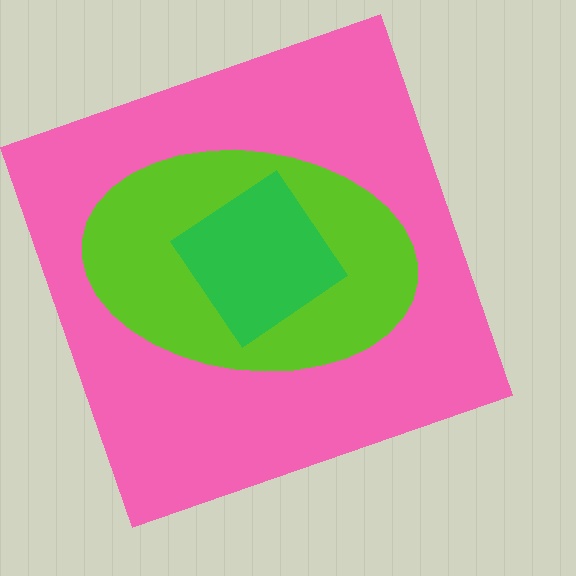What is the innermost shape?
The green diamond.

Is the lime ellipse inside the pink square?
Yes.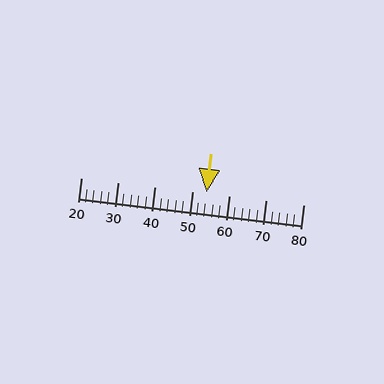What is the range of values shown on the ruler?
The ruler shows values from 20 to 80.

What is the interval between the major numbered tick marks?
The major tick marks are spaced 10 units apart.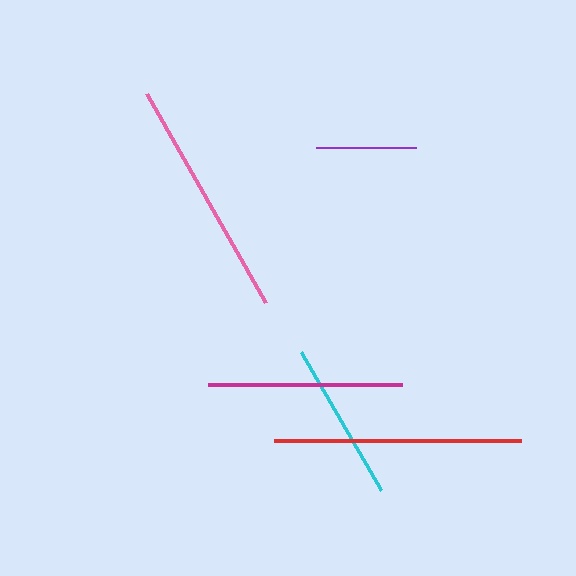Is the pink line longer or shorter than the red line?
The red line is longer than the pink line.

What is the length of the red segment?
The red segment is approximately 248 pixels long.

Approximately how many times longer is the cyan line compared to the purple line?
The cyan line is approximately 1.6 times the length of the purple line.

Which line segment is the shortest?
The purple line is the shortest at approximately 100 pixels.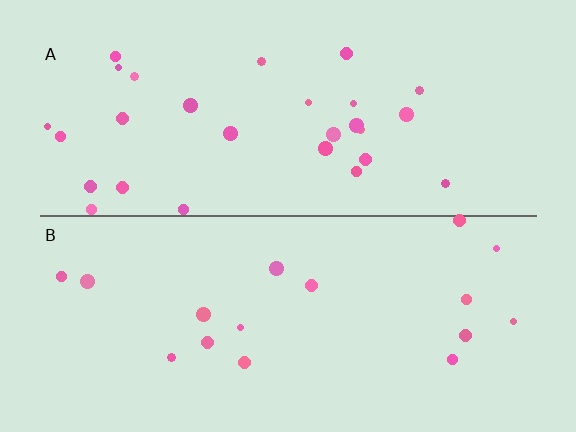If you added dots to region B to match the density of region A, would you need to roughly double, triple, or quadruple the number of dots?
Approximately double.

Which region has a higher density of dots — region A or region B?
A (the top).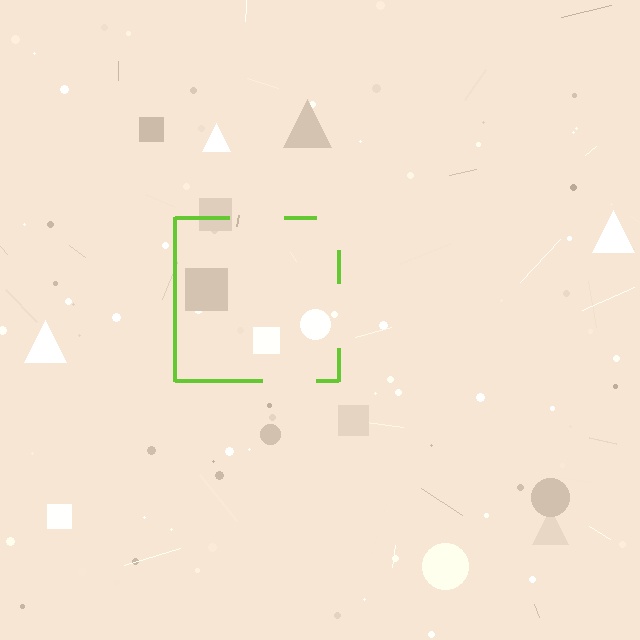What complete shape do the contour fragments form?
The contour fragments form a square.